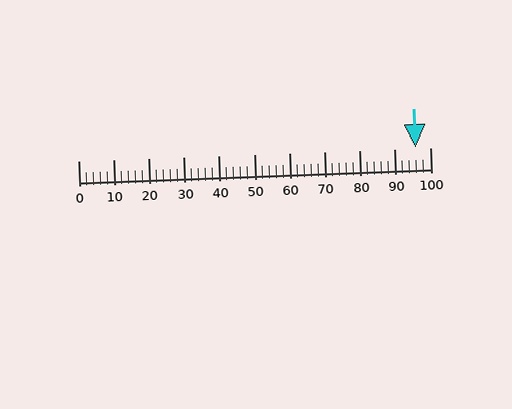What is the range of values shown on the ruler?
The ruler shows values from 0 to 100.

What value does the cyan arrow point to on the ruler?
The cyan arrow points to approximately 96.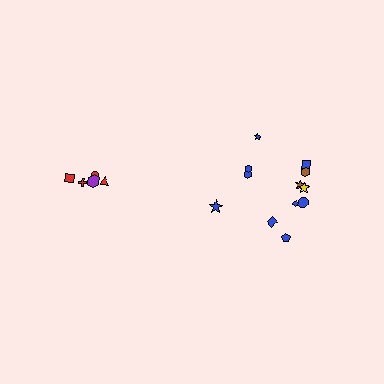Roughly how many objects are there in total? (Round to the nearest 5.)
Roughly 15 objects in total.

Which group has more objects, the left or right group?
The right group.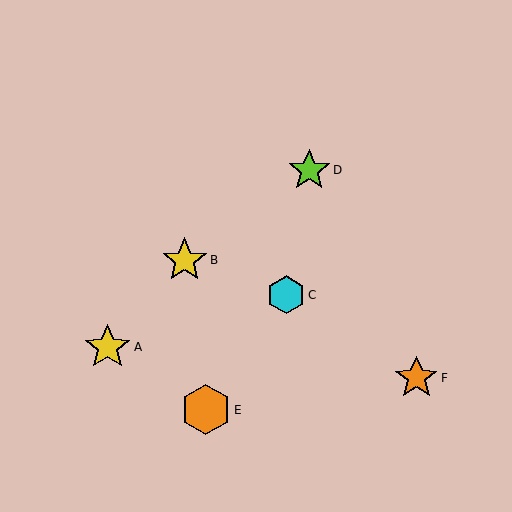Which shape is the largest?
The orange hexagon (labeled E) is the largest.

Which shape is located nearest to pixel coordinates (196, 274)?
The yellow star (labeled B) at (185, 260) is nearest to that location.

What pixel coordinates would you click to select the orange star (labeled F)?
Click at (416, 378) to select the orange star F.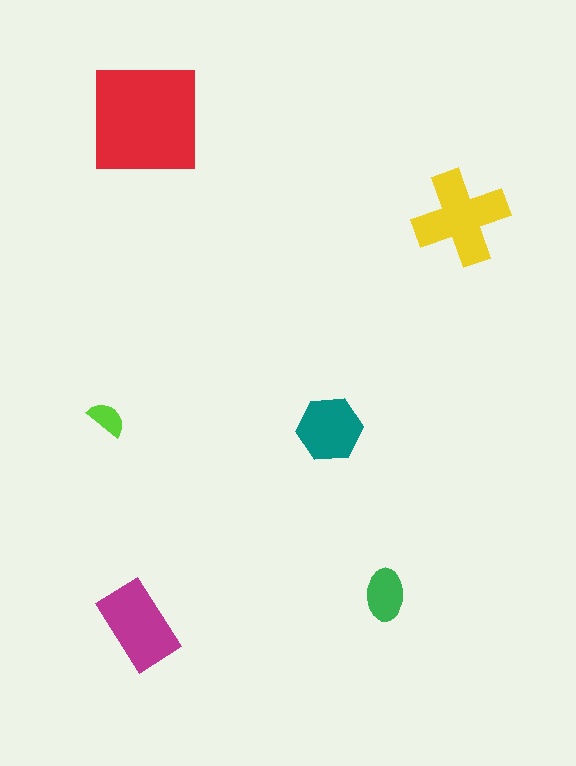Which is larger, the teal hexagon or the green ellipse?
The teal hexagon.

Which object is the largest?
The red square.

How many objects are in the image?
There are 6 objects in the image.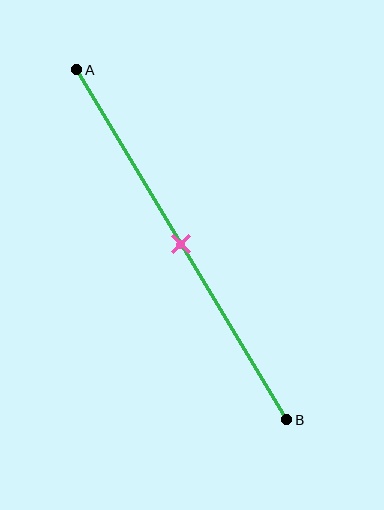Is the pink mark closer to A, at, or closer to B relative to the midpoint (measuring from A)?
The pink mark is approximately at the midpoint of segment AB.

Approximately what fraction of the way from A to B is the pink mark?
The pink mark is approximately 50% of the way from A to B.